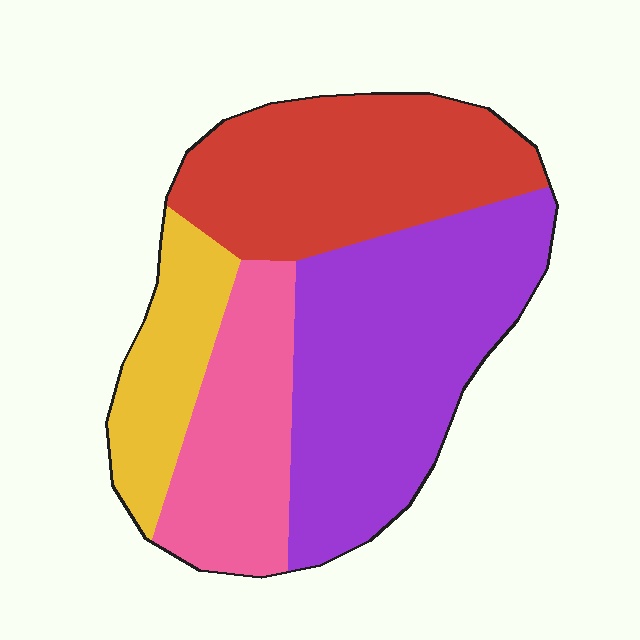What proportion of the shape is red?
Red takes up about one quarter (1/4) of the shape.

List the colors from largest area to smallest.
From largest to smallest: purple, red, pink, yellow.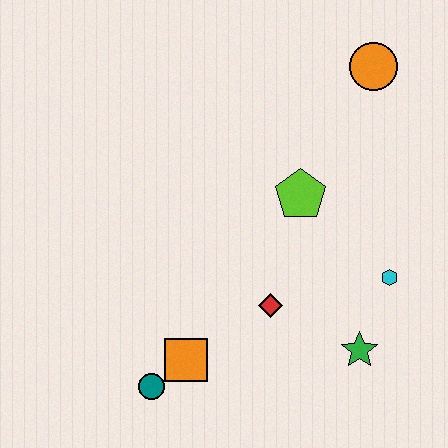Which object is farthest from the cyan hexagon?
The teal circle is farthest from the cyan hexagon.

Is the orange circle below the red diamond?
No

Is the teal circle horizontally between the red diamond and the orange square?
No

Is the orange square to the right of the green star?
No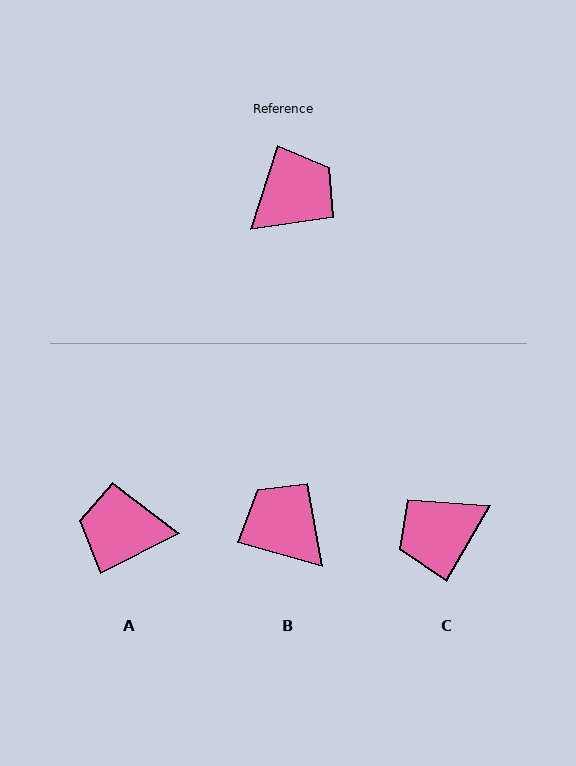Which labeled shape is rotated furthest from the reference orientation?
C, about 167 degrees away.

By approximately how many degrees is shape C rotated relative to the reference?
Approximately 167 degrees counter-clockwise.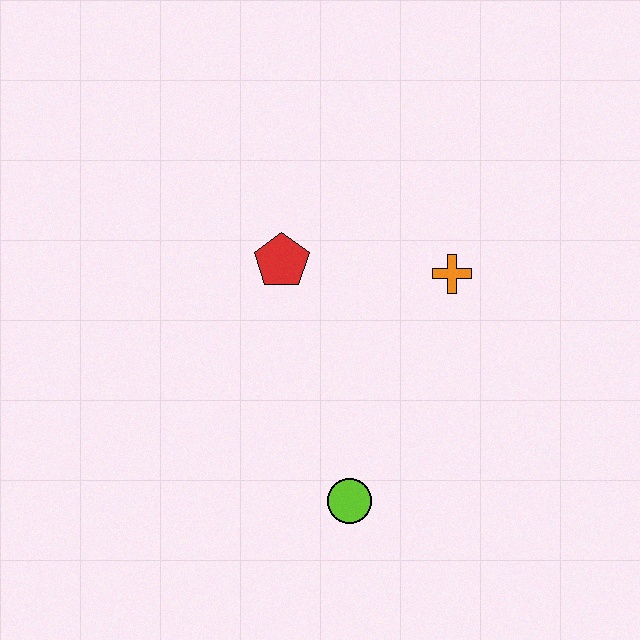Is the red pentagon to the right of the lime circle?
No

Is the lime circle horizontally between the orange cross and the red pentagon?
Yes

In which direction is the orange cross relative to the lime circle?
The orange cross is above the lime circle.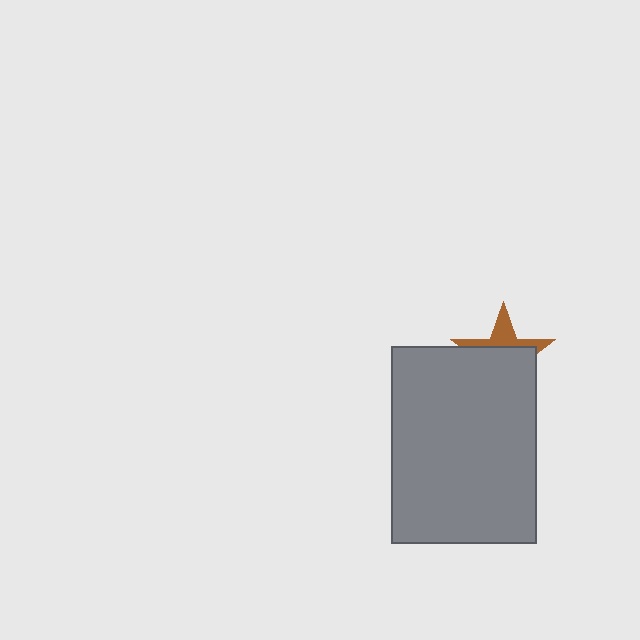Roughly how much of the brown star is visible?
A small part of it is visible (roughly 32%).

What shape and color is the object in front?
The object in front is a gray rectangle.